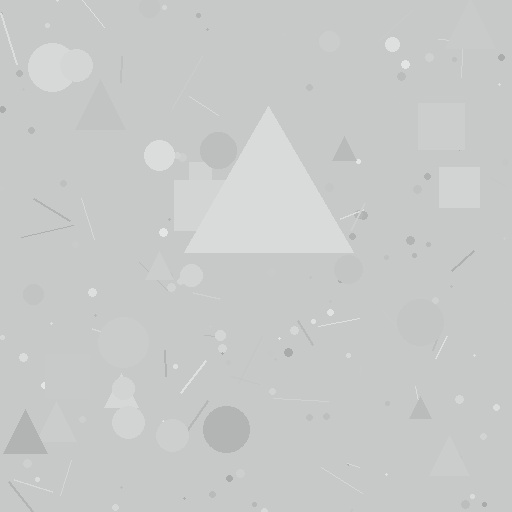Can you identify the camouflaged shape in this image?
The camouflaged shape is a triangle.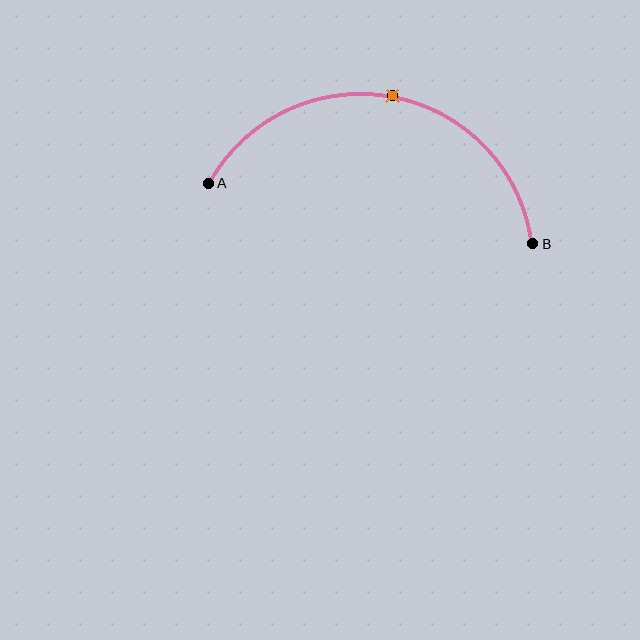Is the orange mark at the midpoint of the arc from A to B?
Yes. The orange mark lies on the arc at equal arc-length from both A and B — it is the arc midpoint.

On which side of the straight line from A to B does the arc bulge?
The arc bulges above the straight line connecting A and B.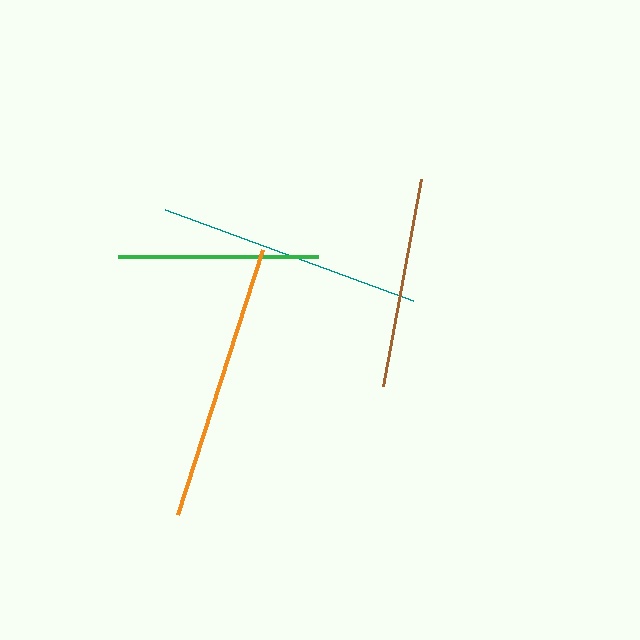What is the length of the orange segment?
The orange segment is approximately 278 pixels long.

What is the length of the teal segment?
The teal segment is approximately 265 pixels long.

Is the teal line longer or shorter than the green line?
The teal line is longer than the green line.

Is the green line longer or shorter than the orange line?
The orange line is longer than the green line.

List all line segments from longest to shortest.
From longest to shortest: orange, teal, brown, green.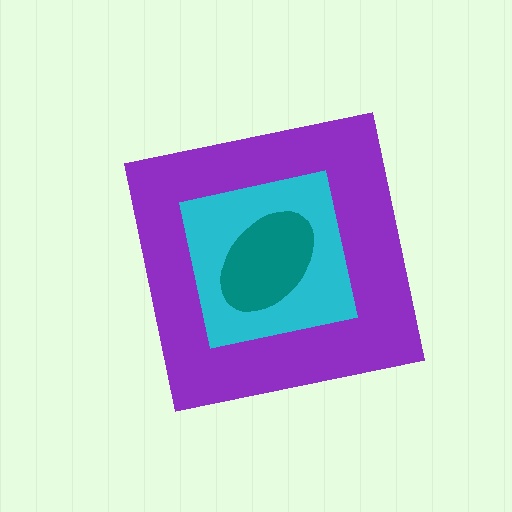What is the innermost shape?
The teal ellipse.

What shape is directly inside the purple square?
The cyan square.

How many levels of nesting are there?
3.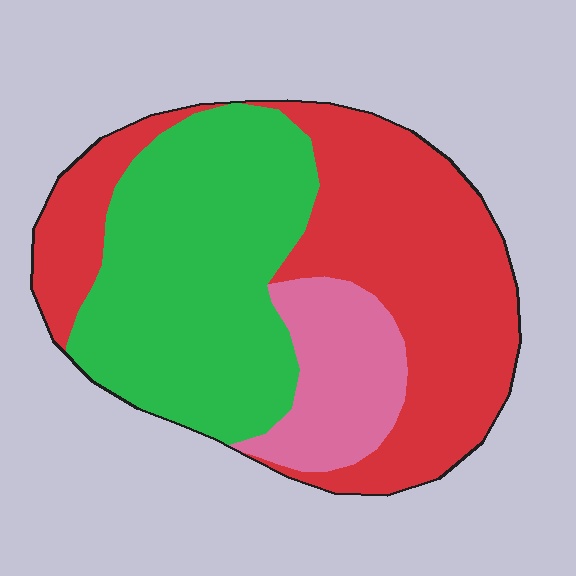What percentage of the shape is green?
Green takes up between a third and a half of the shape.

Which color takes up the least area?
Pink, at roughly 15%.